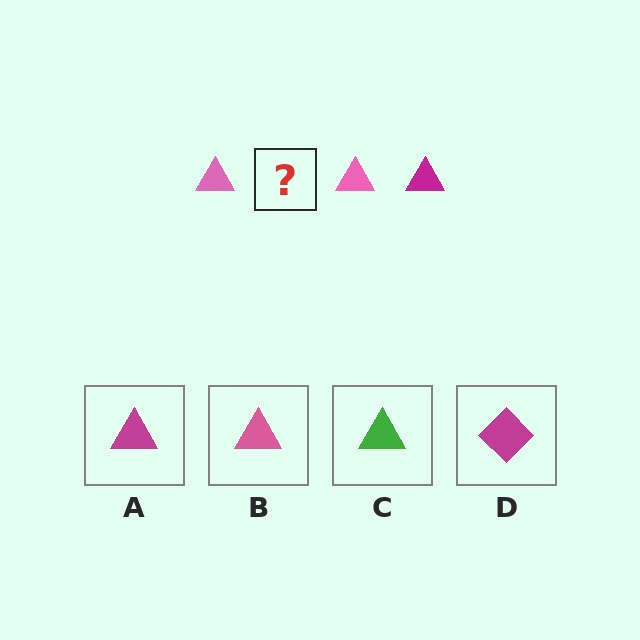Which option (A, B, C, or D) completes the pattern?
A.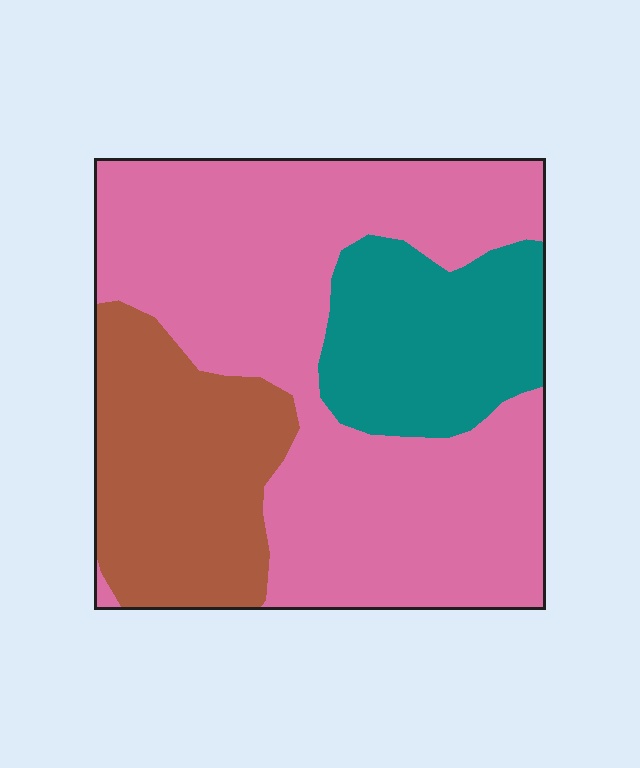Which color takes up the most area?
Pink, at roughly 60%.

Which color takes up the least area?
Teal, at roughly 20%.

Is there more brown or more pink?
Pink.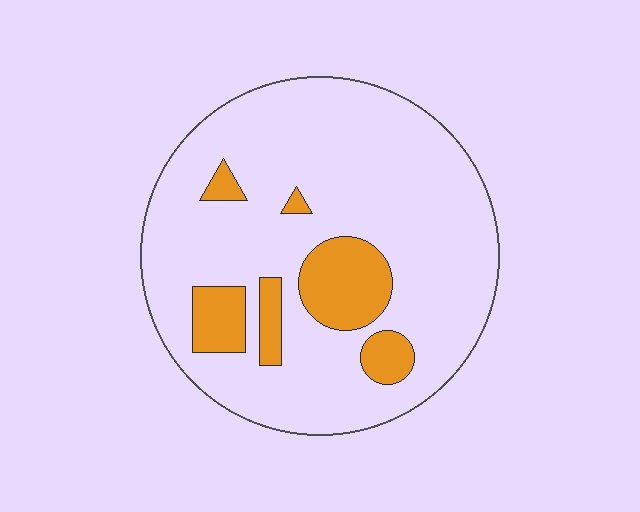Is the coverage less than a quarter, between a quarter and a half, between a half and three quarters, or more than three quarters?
Less than a quarter.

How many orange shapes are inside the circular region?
6.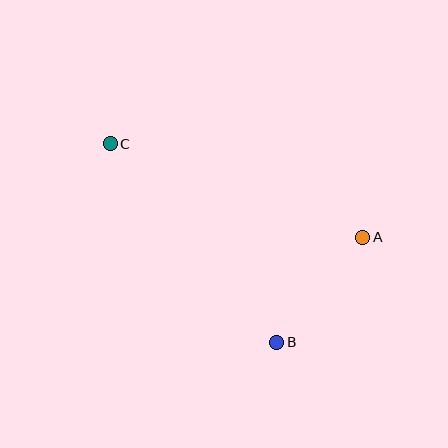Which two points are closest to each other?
Points A and B are closest to each other.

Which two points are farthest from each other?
Points A and C are farthest from each other.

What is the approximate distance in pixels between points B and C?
The distance between B and C is approximately 259 pixels.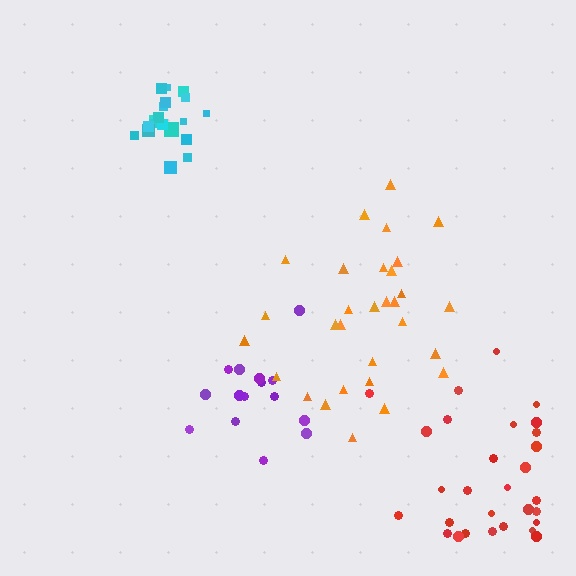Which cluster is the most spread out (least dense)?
Red.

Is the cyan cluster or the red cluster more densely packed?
Cyan.